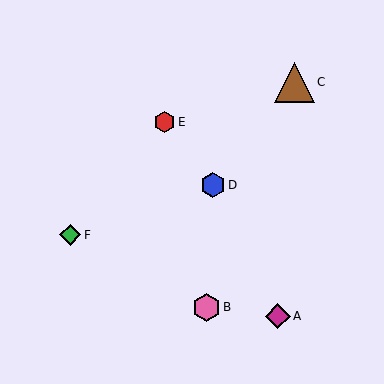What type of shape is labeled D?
Shape D is a blue hexagon.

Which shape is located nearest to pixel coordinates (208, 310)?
The pink hexagon (labeled B) at (206, 307) is nearest to that location.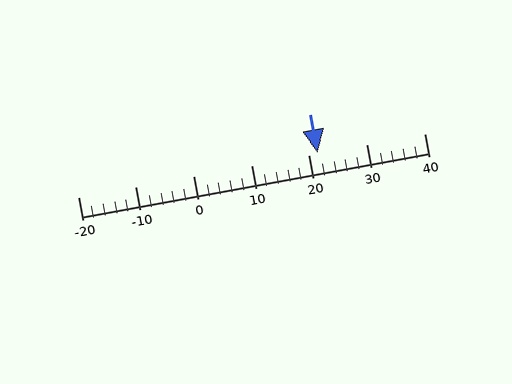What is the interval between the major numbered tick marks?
The major tick marks are spaced 10 units apart.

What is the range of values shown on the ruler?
The ruler shows values from -20 to 40.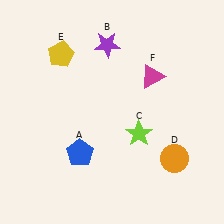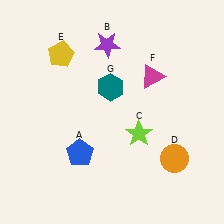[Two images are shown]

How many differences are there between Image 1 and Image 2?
There is 1 difference between the two images.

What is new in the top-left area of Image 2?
A teal hexagon (G) was added in the top-left area of Image 2.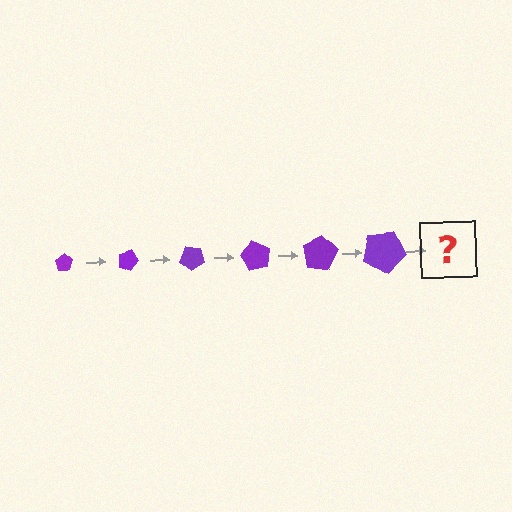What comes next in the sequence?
The next element should be a pentagon, larger than the previous one and rotated 120 degrees from the start.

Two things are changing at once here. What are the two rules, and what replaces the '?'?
The two rules are that the pentagon grows larger each step and it rotates 20 degrees each step. The '?' should be a pentagon, larger than the previous one and rotated 120 degrees from the start.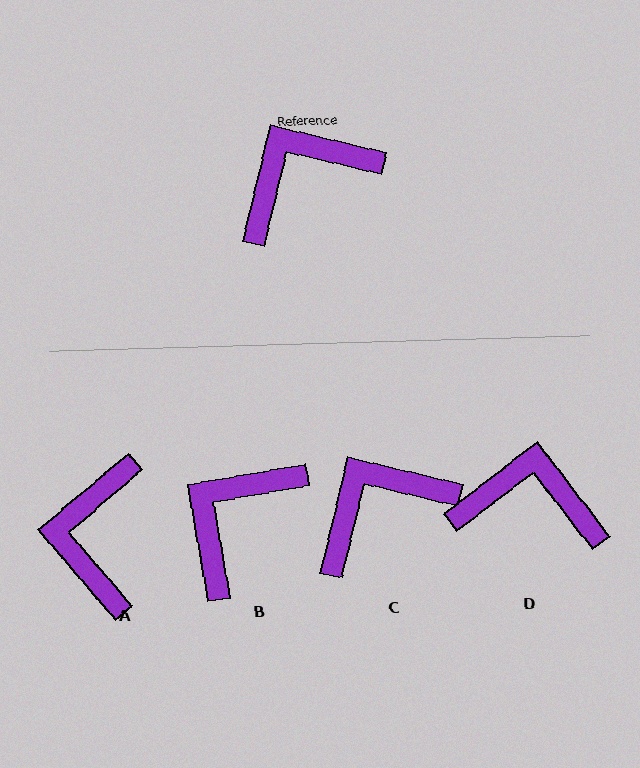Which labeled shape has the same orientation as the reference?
C.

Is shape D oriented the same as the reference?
No, it is off by about 39 degrees.